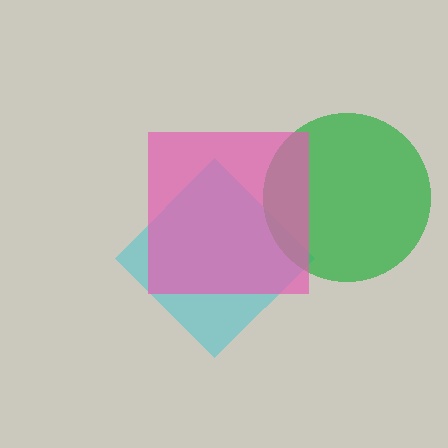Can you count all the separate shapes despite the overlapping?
Yes, there are 3 separate shapes.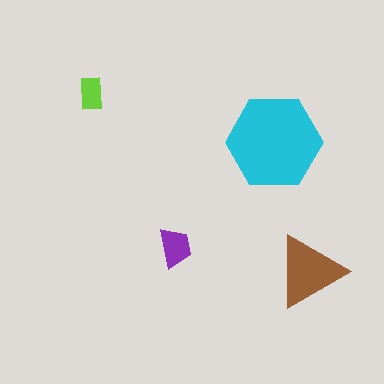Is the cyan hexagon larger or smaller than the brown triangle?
Larger.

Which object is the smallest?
The lime rectangle.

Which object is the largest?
The cyan hexagon.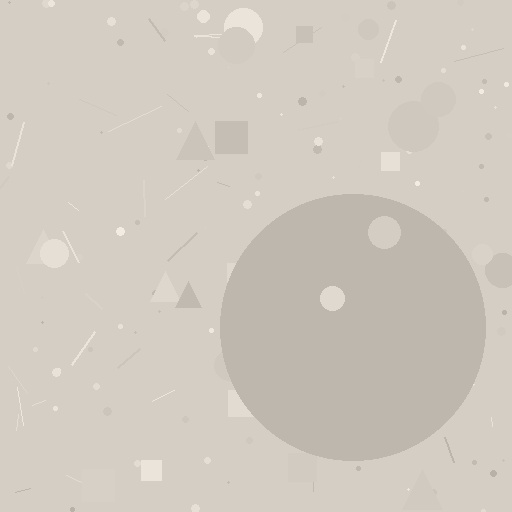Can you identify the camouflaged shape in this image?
The camouflaged shape is a circle.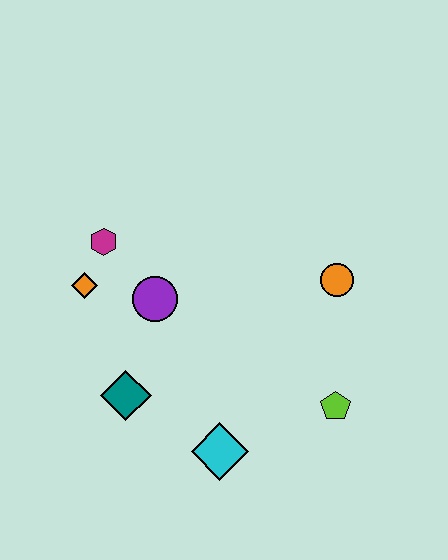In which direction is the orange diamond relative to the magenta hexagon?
The orange diamond is below the magenta hexagon.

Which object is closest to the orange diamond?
The magenta hexagon is closest to the orange diamond.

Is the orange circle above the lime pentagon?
Yes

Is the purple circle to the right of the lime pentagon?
No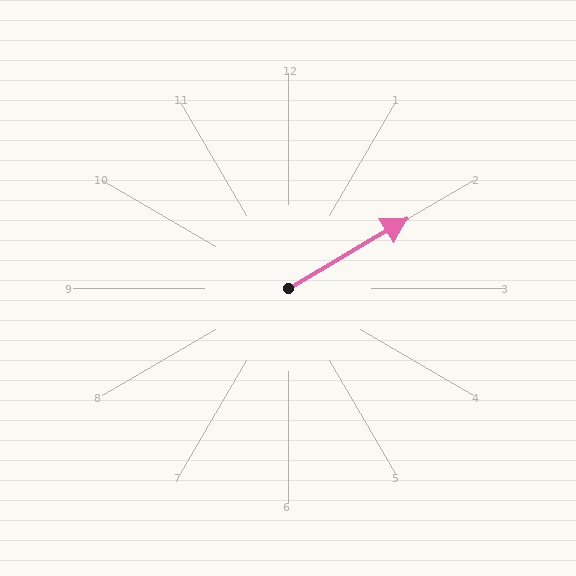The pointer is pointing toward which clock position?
Roughly 2 o'clock.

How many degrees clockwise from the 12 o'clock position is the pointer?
Approximately 60 degrees.